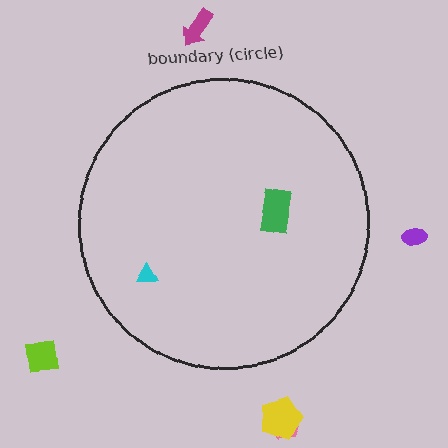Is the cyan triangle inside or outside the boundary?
Inside.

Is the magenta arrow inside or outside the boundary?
Outside.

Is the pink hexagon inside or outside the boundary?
Outside.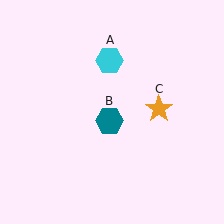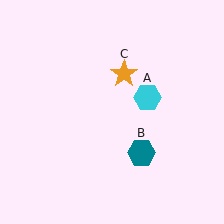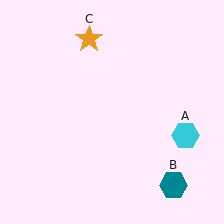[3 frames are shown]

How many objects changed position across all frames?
3 objects changed position: cyan hexagon (object A), teal hexagon (object B), orange star (object C).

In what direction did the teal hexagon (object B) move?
The teal hexagon (object B) moved down and to the right.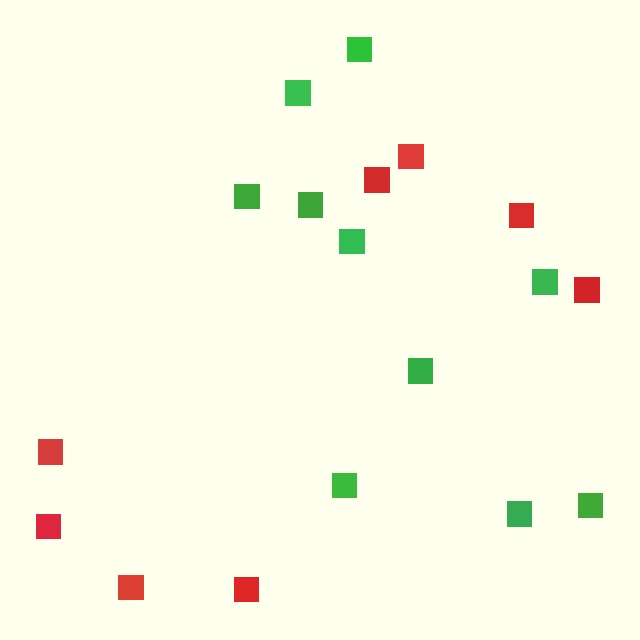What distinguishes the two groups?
There are 2 groups: one group of green squares (10) and one group of red squares (8).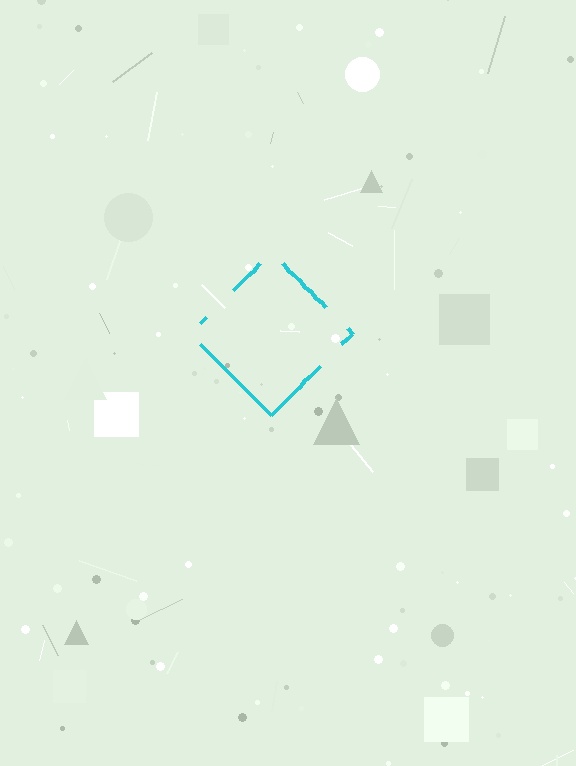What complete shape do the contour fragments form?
The contour fragments form a diamond.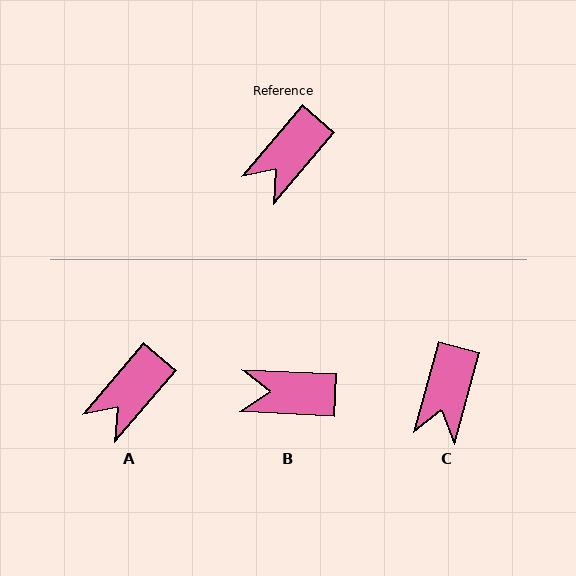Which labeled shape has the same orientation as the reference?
A.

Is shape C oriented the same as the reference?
No, it is off by about 25 degrees.